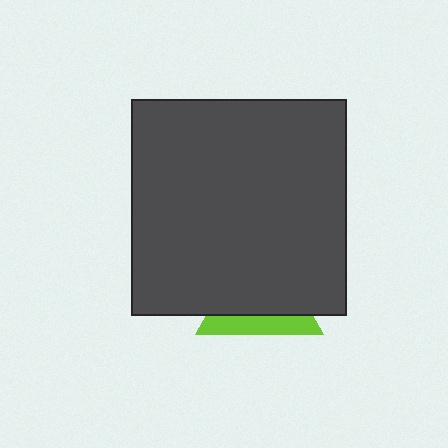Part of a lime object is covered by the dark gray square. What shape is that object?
It is a triangle.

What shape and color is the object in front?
The object in front is a dark gray square.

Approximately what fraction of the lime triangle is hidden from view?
Roughly 68% of the lime triangle is hidden behind the dark gray square.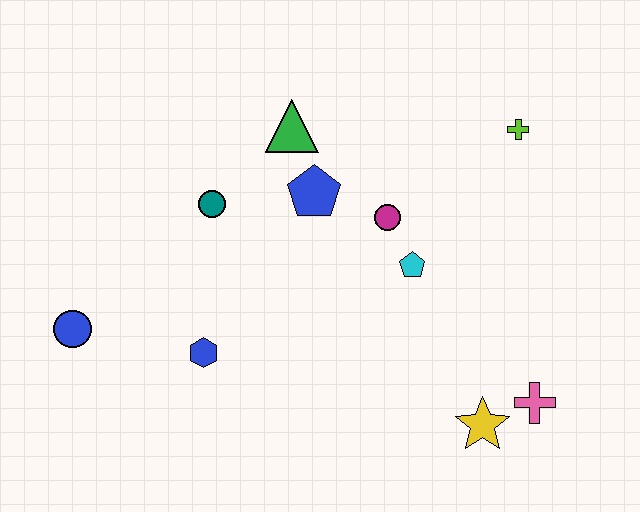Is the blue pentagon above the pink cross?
Yes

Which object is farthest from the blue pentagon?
The pink cross is farthest from the blue pentagon.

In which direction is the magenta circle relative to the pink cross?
The magenta circle is above the pink cross.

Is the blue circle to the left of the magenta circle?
Yes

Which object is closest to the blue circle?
The blue hexagon is closest to the blue circle.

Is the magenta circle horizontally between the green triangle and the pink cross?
Yes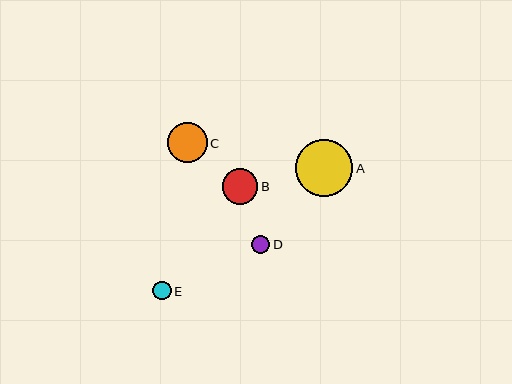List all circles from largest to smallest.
From largest to smallest: A, C, B, E, D.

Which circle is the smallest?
Circle D is the smallest with a size of approximately 18 pixels.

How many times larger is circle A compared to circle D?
Circle A is approximately 3.2 times the size of circle D.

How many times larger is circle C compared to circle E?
Circle C is approximately 2.2 times the size of circle E.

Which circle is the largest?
Circle A is the largest with a size of approximately 57 pixels.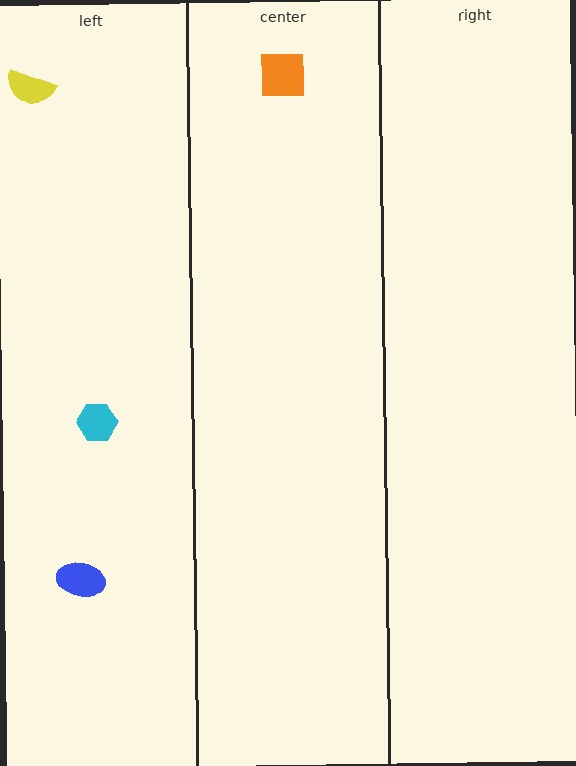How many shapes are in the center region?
1.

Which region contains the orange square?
The center region.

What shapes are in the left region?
The blue ellipse, the yellow semicircle, the cyan hexagon.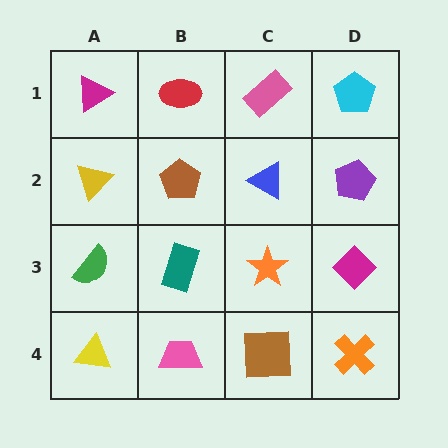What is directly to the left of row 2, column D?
A blue triangle.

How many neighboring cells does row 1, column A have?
2.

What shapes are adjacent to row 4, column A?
A green semicircle (row 3, column A), a pink trapezoid (row 4, column B).